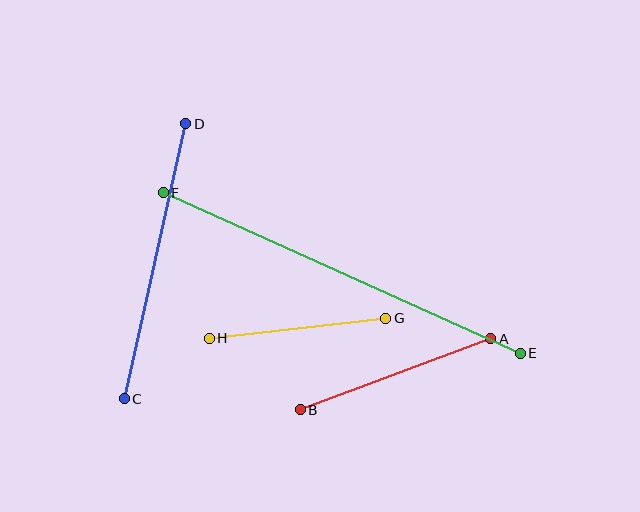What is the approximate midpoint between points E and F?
The midpoint is at approximately (342, 273) pixels.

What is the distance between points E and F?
The distance is approximately 391 pixels.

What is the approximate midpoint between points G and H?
The midpoint is at approximately (297, 328) pixels.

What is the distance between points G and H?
The distance is approximately 178 pixels.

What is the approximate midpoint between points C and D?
The midpoint is at approximately (155, 261) pixels.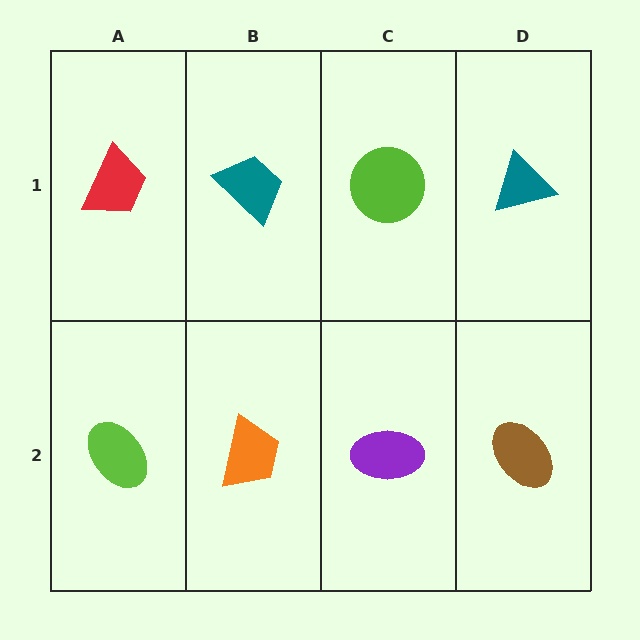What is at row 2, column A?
A lime ellipse.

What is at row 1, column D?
A teal triangle.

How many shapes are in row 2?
4 shapes.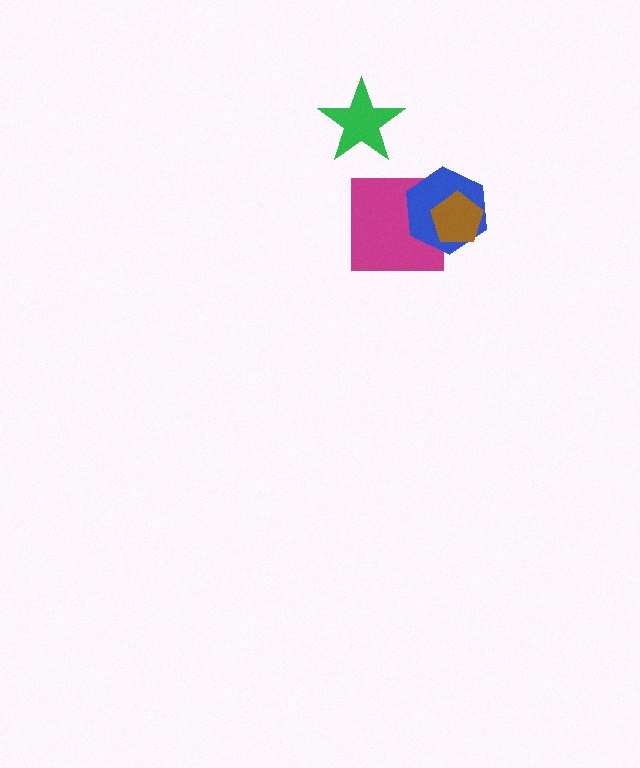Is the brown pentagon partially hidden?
No, no other shape covers it.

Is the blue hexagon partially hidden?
Yes, it is partially covered by another shape.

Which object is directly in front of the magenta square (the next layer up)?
The blue hexagon is directly in front of the magenta square.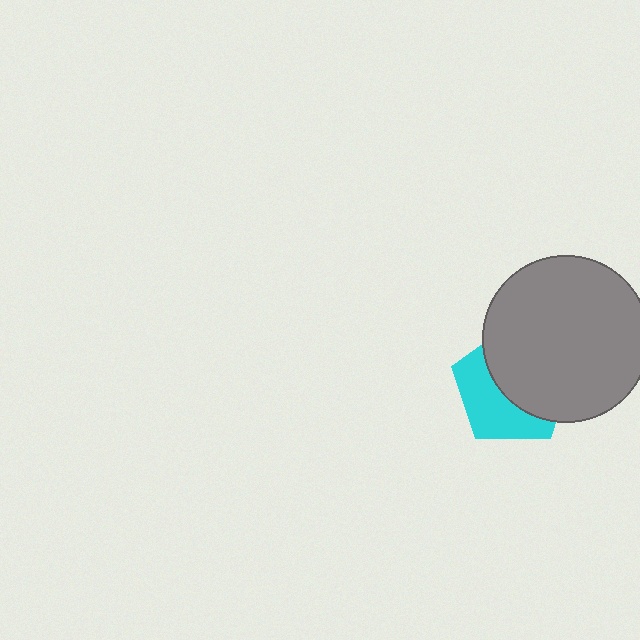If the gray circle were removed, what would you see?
You would see the complete cyan pentagon.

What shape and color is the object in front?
The object in front is a gray circle.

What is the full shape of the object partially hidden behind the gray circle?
The partially hidden object is a cyan pentagon.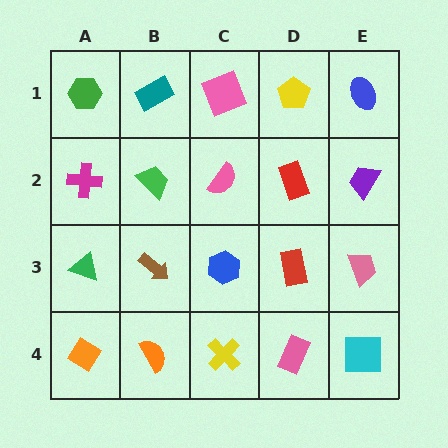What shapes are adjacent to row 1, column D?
A red rectangle (row 2, column D), a pink square (row 1, column C), a blue ellipse (row 1, column E).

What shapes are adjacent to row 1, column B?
A green trapezoid (row 2, column B), a green hexagon (row 1, column A), a pink square (row 1, column C).